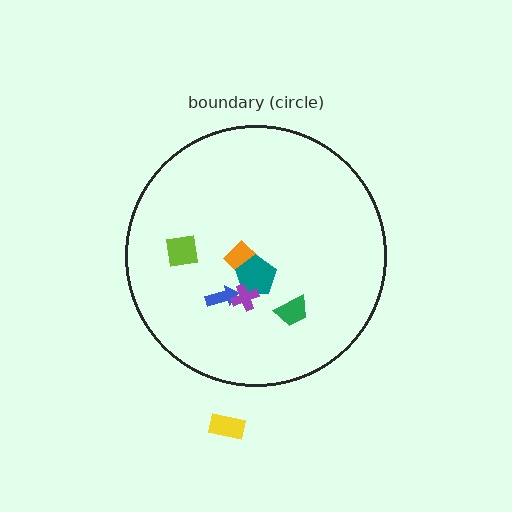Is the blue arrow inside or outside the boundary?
Inside.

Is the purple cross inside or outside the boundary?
Inside.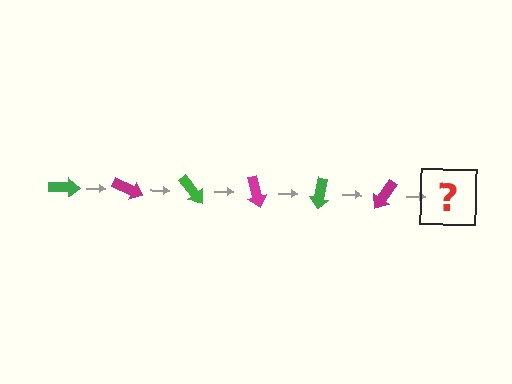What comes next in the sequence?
The next element should be a green arrow, rotated 150 degrees from the start.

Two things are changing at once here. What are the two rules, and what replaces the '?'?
The two rules are that it rotates 25 degrees each step and the color cycles through green and magenta. The '?' should be a green arrow, rotated 150 degrees from the start.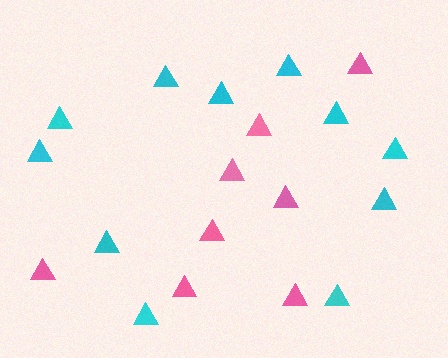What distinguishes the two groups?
There are 2 groups: one group of pink triangles (8) and one group of cyan triangles (11).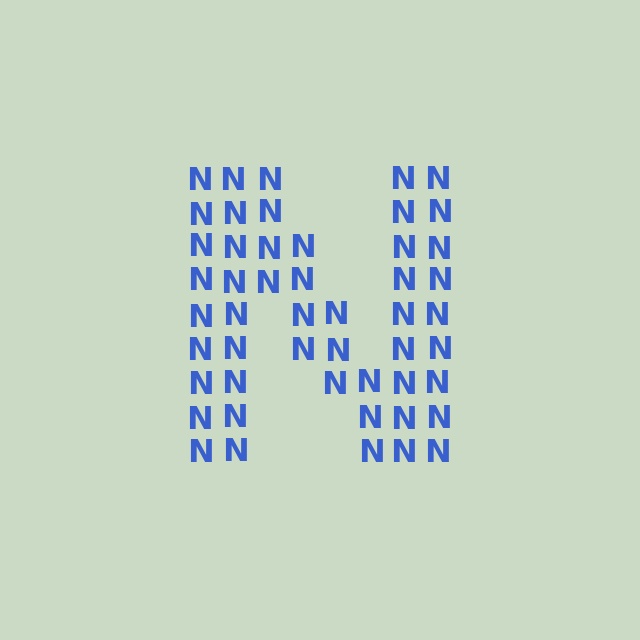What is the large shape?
The large shape is the letter N.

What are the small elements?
The small elements are letter N's.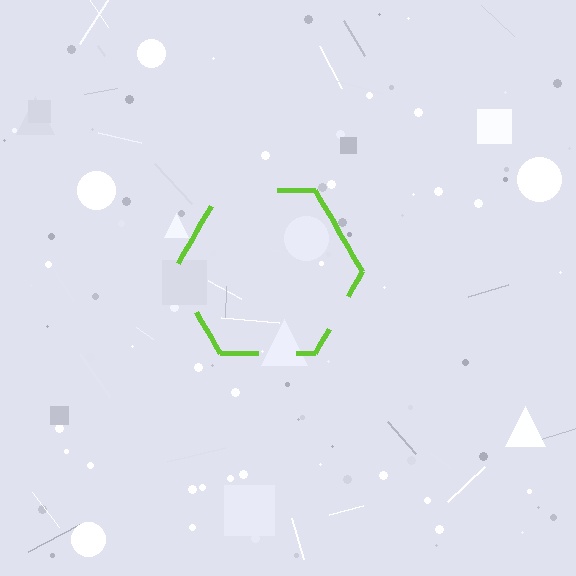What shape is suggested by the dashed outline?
The dashed outline suggests a hexagon.